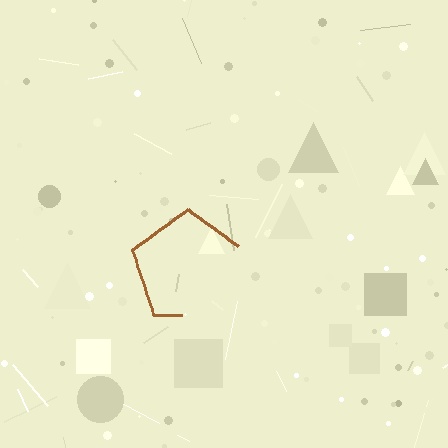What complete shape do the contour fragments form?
The contour fragments form a pentagon.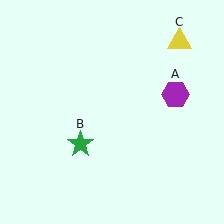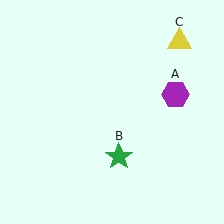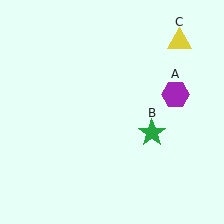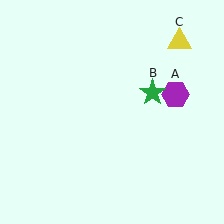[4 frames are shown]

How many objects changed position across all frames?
1 object changed position: green star (object B).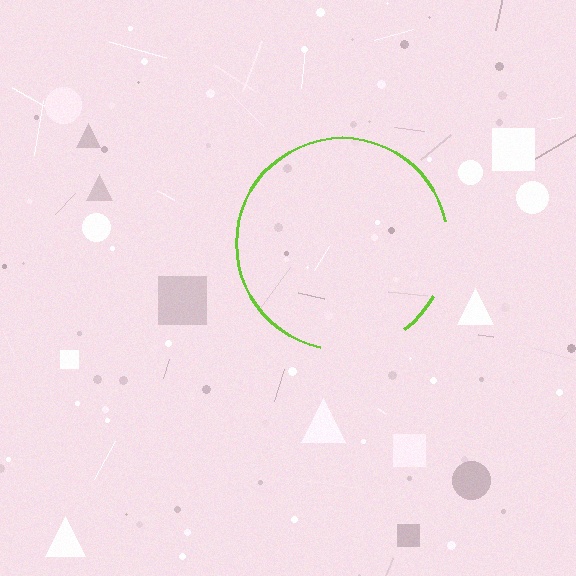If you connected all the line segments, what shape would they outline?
They would outline a circle.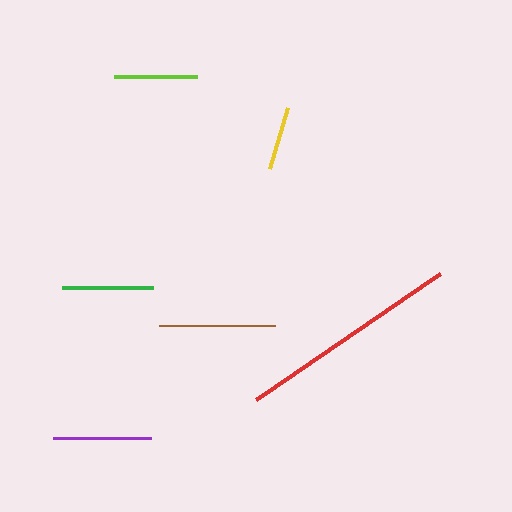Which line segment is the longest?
The red line is the longest at approximately 224 pixels.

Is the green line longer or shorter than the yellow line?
The green line is longer than the yellow line.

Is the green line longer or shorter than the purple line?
The purple line is longer than the green line.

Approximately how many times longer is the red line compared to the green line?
The red line is approximately 2.5 times the length of the green line.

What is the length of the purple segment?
The purple segment is approximately 98 pixels long.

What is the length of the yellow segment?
The yellow segment is approximately 63 pixels long.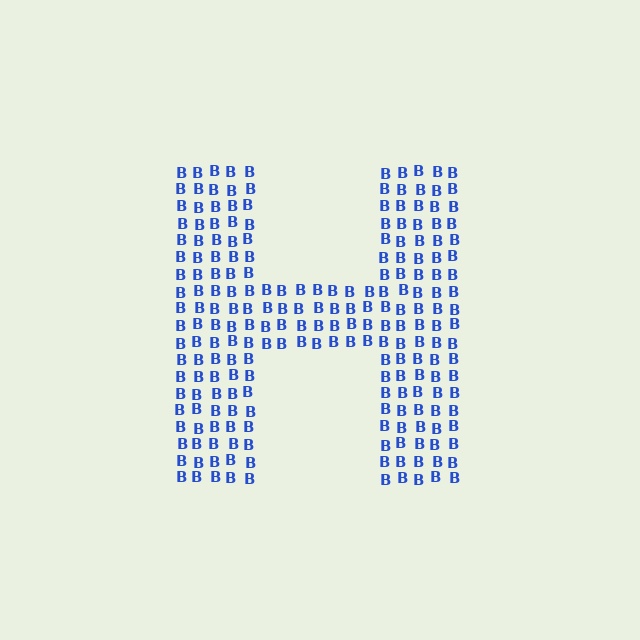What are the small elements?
The small elements are letter B's.